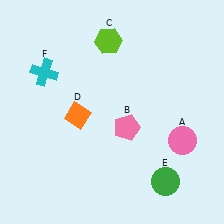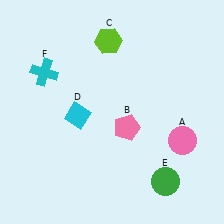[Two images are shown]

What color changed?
The diamond (D) changed from orange in Image 1 to cyan in Image 2.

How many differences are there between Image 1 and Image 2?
There is 1 difference between the two images.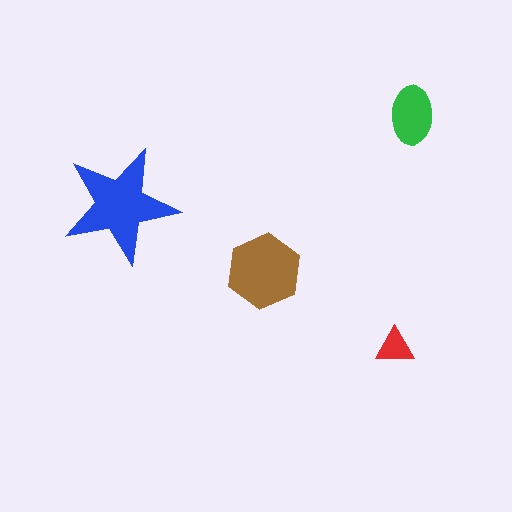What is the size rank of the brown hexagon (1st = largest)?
2nd.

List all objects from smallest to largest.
The red triangle, the green ellipse, the brown hexagon, the blue star.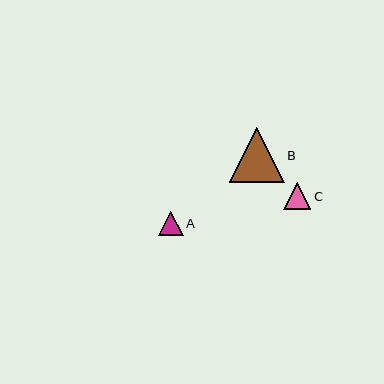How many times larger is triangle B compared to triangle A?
Triangle B is approximately 2.2 times the size of triangle A.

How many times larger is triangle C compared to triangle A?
Triangle C is approximately 1.1 times the size of triangle A.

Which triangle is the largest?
Triangle B is the largest with a size of approximately 54 pixels.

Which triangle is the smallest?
Triangle A is the smallest with a size of approximately 25 pixels.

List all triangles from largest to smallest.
From largest to smallest: B, C, A.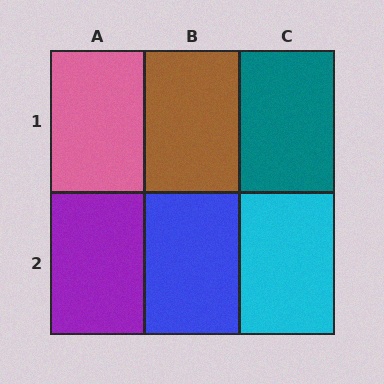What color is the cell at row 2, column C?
Cyan.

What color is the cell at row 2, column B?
Blue.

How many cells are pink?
1 cell is pink.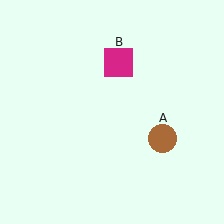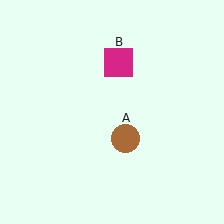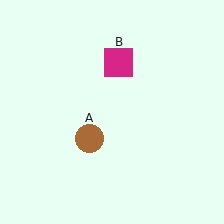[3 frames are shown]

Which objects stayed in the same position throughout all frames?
Magenta square (object B) remained stationary.